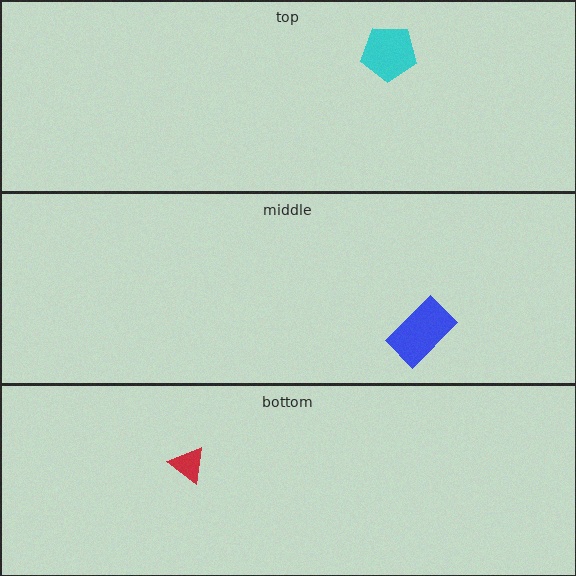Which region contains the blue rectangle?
The middle region.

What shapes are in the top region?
The cyan pentagon.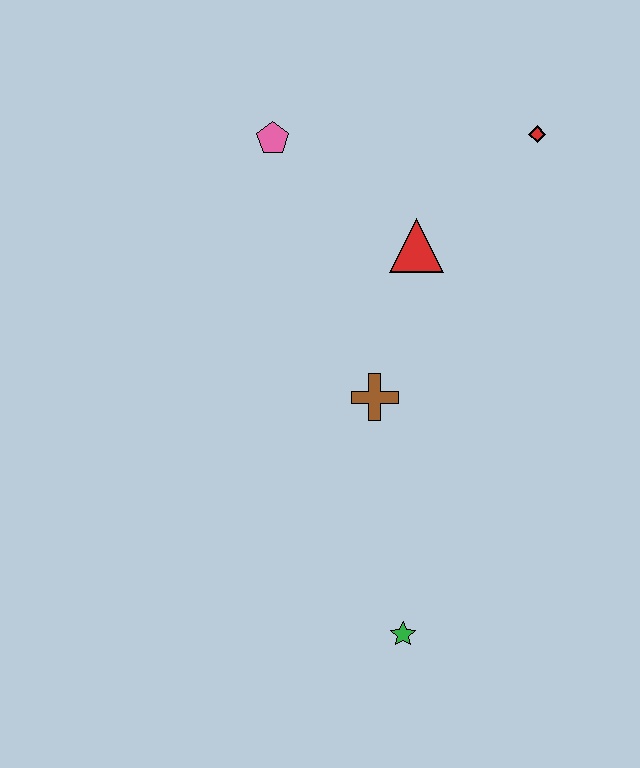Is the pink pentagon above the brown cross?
Yes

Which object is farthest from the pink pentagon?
The green star is farthest from the pink pentagon.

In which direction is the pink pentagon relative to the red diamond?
The pink pentagon is to the left of the red diamond.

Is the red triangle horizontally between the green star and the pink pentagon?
No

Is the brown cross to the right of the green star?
No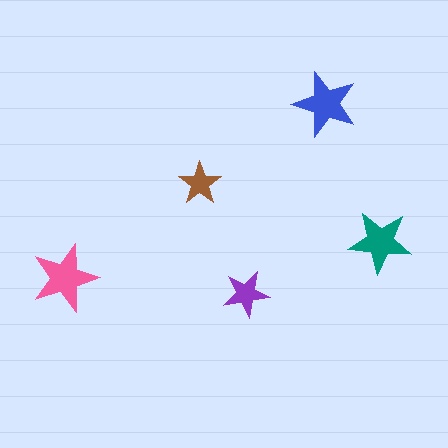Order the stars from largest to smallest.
the pink one, the blue one, the teal one, the purple one, the brown one.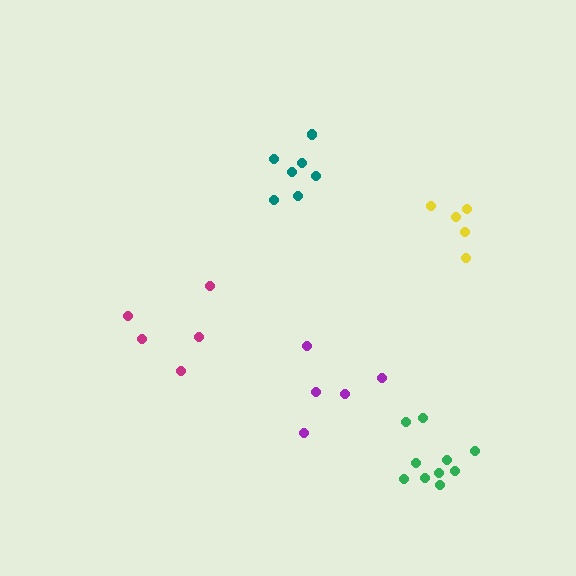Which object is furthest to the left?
The magenta cluster is leftmost.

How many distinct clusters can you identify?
There are 5 distinct clusters.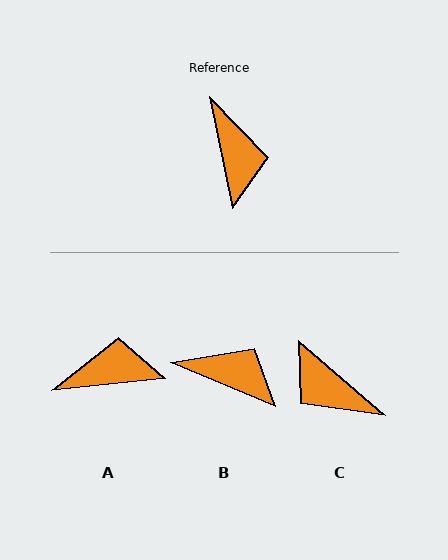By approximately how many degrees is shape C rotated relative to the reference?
Approximately 142 degrees clockwise.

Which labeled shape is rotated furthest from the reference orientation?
C, about 142 degrees away.